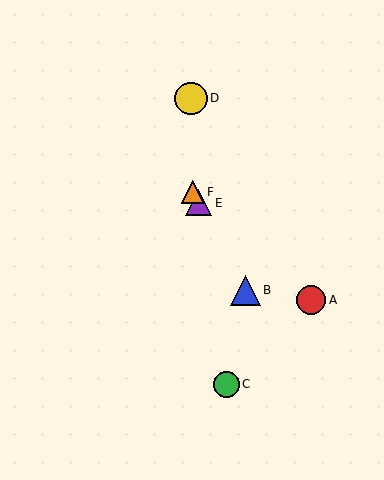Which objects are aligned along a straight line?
Objects B, E, F are aligned along a straight line.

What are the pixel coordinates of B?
Object B is at (245, 290).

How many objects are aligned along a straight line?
3 objects (B, E, F) are aligned along a straight line.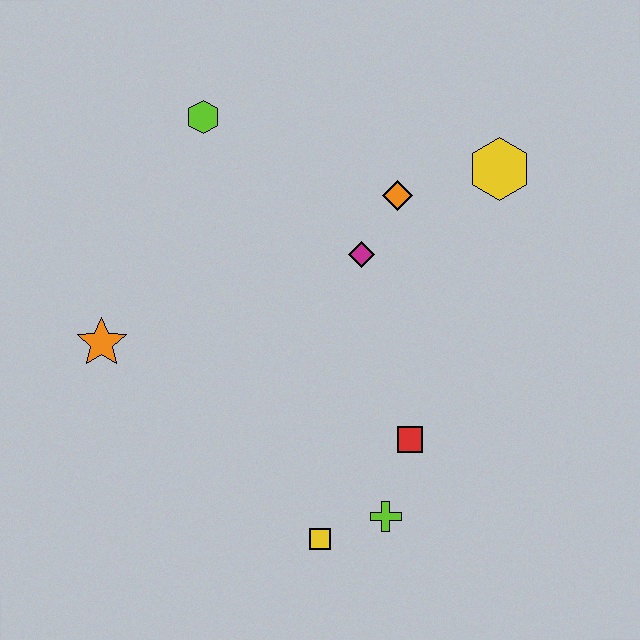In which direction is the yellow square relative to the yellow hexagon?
The yellow square is below the yellow hexagon.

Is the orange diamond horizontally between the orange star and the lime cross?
No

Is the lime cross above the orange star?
No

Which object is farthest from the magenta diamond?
The yellow square is farthest from the magenta diamond.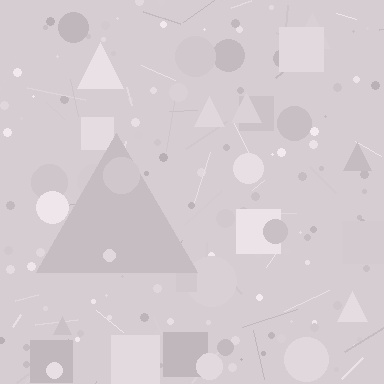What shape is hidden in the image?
A triangle is hidden in the image.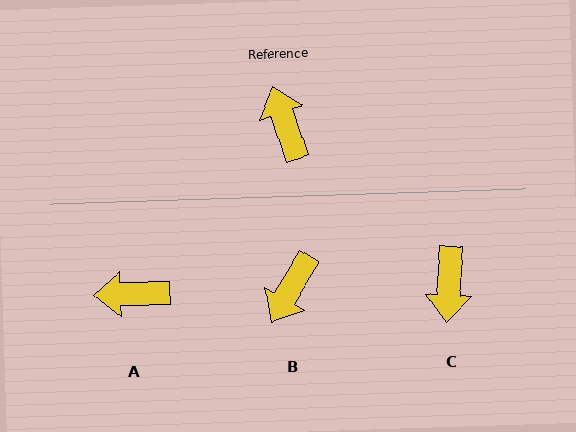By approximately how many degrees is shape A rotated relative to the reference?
Approximately 73 degrees counter-clockwise.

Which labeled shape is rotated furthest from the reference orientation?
C, about 157 degrees away.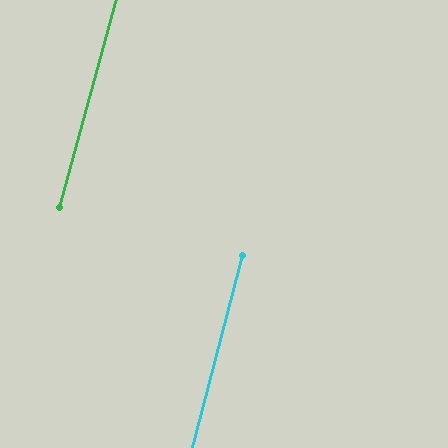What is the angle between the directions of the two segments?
Approximately 1 degree.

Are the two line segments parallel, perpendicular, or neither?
Parallel — their directions differ by only 0.7°.